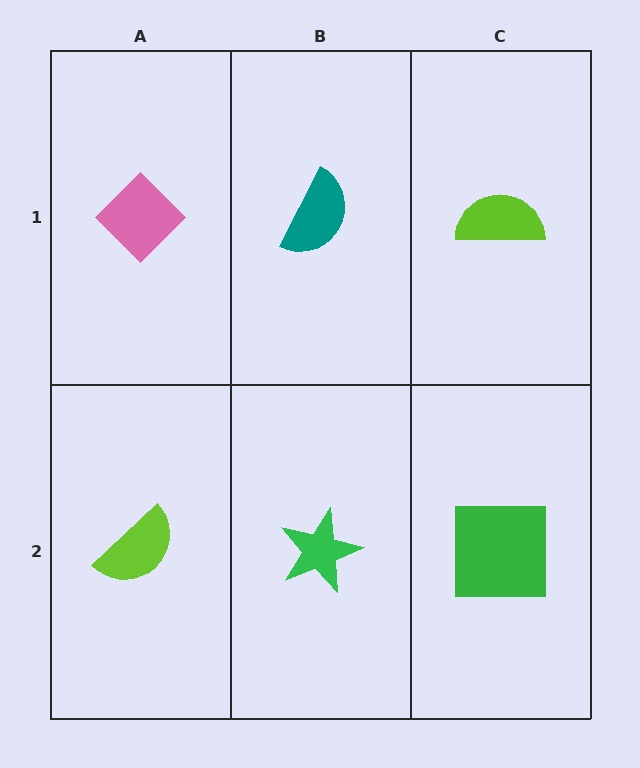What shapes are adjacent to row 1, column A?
A lime semicircle (row 2, column A), a teal semicircle (row 1, column B).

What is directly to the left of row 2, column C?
A green star.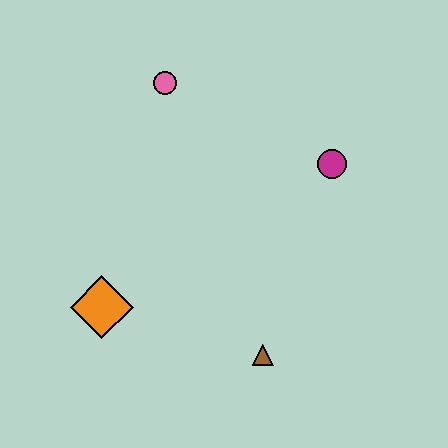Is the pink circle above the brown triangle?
Yes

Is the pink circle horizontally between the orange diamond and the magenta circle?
Yes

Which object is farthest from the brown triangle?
The pink circle is farthest from the brown triangle.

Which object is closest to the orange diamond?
The brown triangle is closest to the orange diamond.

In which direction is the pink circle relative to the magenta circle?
The pink circle is to the left of the magenta circle.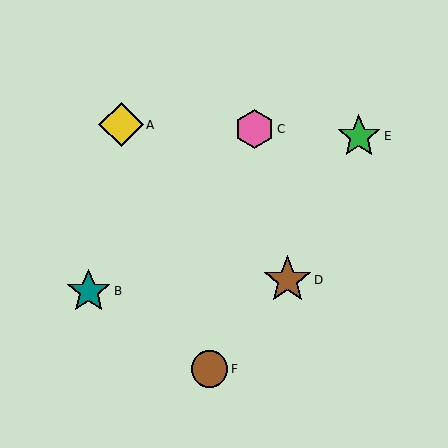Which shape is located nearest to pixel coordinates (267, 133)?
The pink hexagon (labeled C) at (254, 129) is nearest to that location.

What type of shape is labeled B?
Shape B is a teal star.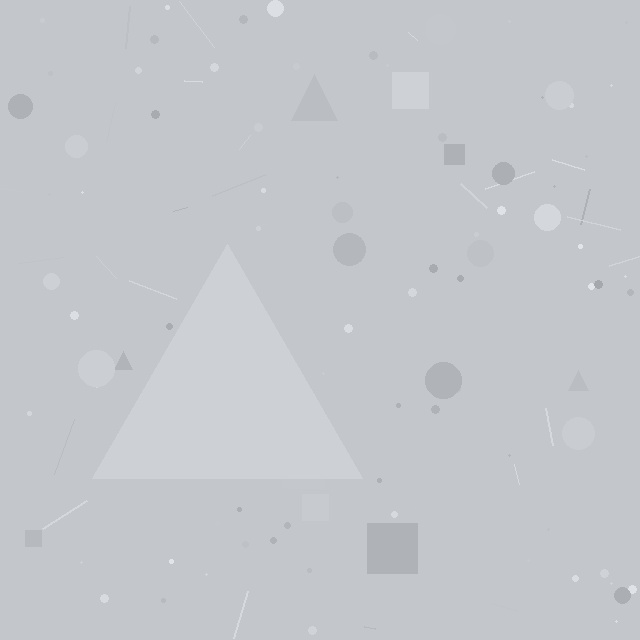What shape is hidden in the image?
A triangle is hidden in the image.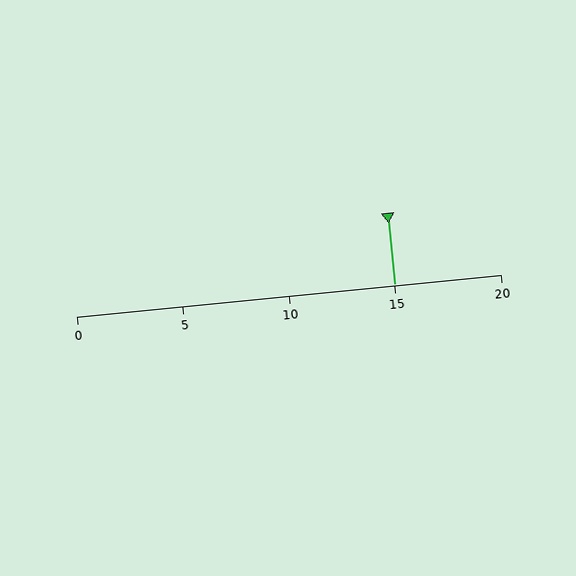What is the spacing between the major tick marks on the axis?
The major ticks are spaced 5 apart.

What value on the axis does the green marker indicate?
The marker indicates approximately 15.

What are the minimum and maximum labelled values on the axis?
The axis runs from 0 to 20.